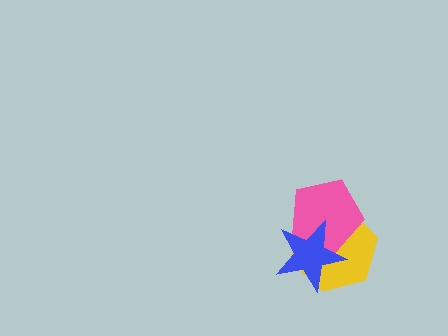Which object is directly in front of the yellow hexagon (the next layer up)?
The pink pentagon is directly in front of the yellow hexagon.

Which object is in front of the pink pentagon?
The blue star is in front of the pink pentagon.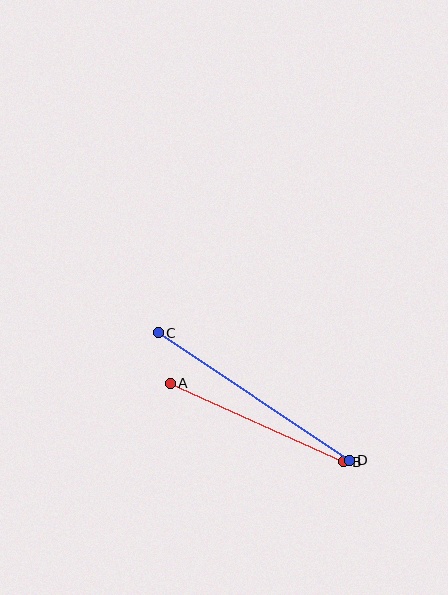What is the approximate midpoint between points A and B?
The midpoint is at approximately (257, 423) pixels.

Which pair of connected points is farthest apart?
Points C and D are farthest apart.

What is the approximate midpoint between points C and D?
The midpoint is at approximately (254, 397) pixels.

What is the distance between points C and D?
The distance is approximately 229 pixels.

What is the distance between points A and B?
The distance is approximately 191 pixels.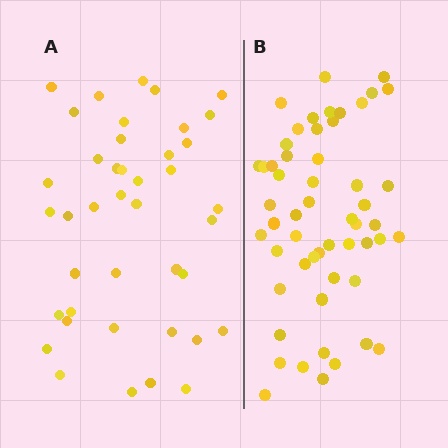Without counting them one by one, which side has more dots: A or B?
Region B (the right region) has more dots.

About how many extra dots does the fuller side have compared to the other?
Region B has approximately 15 more dots than region A.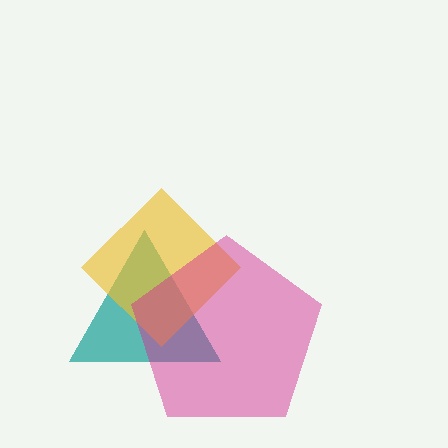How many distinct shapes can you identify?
There are 3 distinct shapes: a teal triangle, a yellow diamond, a magenta pentagon.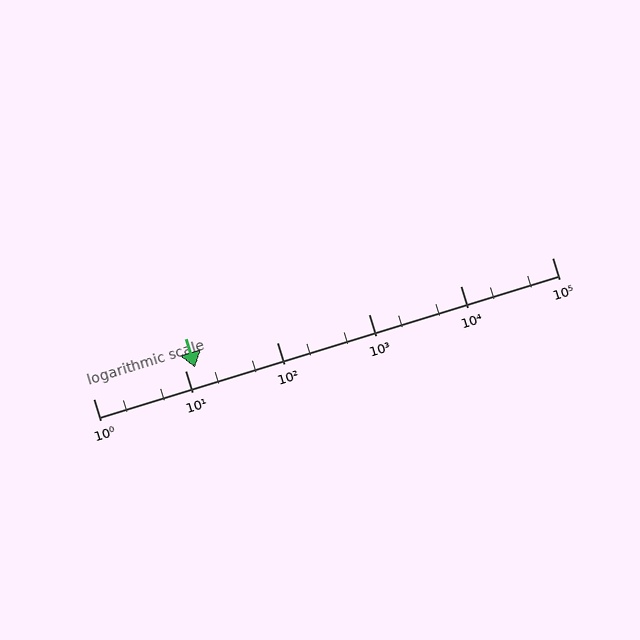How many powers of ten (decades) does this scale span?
The scale spans 5 decades, from 1 to 100000.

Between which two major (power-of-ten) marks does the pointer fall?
The pointer is between 10 and 100.